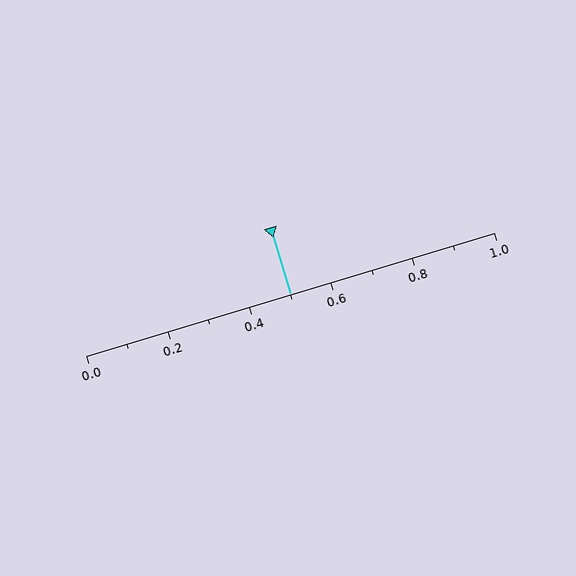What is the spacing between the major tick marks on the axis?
The major ticks are spaced 0.2 apart.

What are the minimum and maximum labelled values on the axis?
The axis runs from 0.0 to 1.0.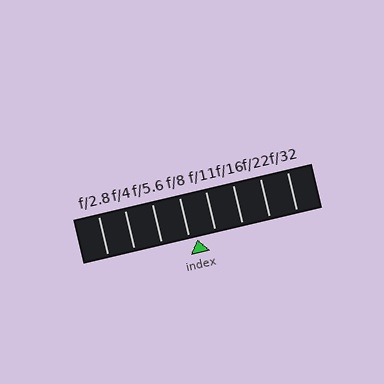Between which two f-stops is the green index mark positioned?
The index mark is between f/8 and f/11.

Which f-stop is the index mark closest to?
The index mark is closest to f/8.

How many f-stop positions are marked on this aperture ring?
There are 8 f-stop positions marked.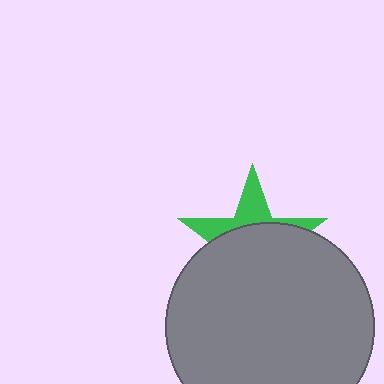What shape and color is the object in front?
The object in front is a gray circle.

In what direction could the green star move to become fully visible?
The green star could move up. That would shift it out from behind the gray circle entirely.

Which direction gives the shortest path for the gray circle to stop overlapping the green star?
Moving down gives the shortest separation.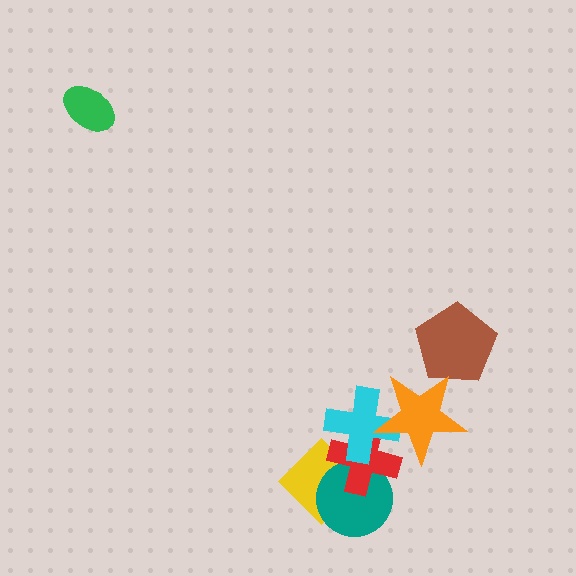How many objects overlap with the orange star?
3 objects overlap with the orange star.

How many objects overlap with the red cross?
4 objects overlap with the red cross.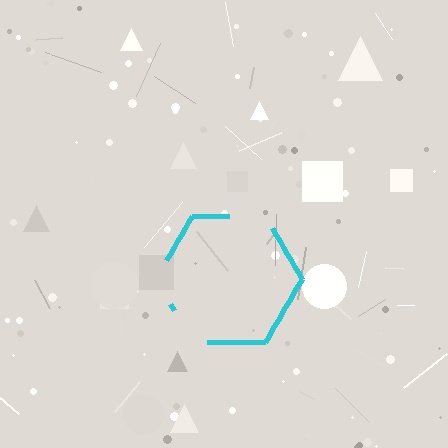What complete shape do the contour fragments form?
The contour fragments form a hexagon.